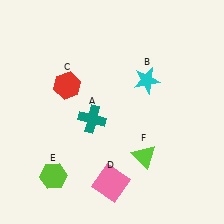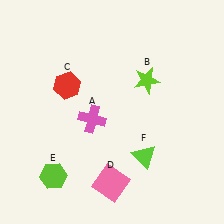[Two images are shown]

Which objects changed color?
A changed from teal to pink. B changed from cyan to lime.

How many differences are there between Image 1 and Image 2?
There are 2 differences between the two images.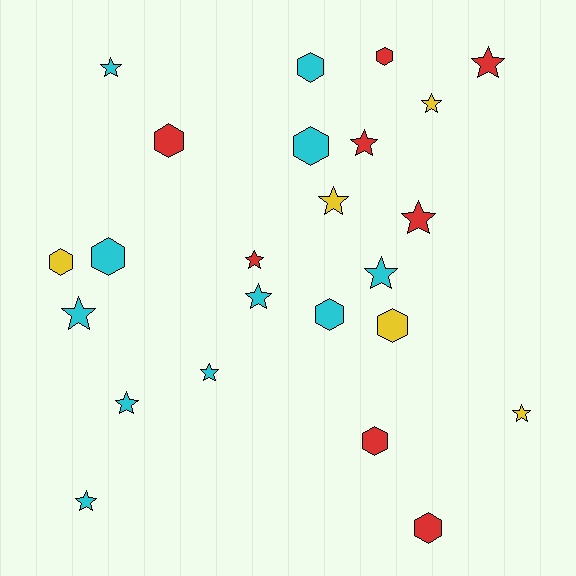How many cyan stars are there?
There are 7 cyan stars.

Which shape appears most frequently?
Star, with 14 objects.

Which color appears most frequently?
Cyan, with 11 objects.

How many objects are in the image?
There are 24 objects.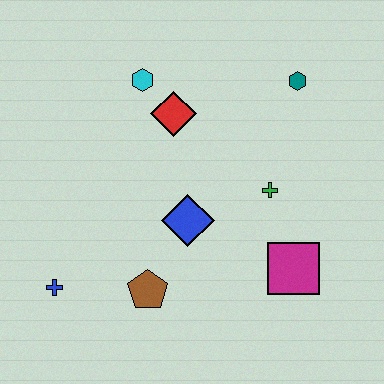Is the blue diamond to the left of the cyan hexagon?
No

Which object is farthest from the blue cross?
The teal hexagon is farthest from the blue cross.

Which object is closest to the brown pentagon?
The blue diamond is closest to the brown pentagon.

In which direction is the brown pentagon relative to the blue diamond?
The brown pentagon is below the blue diamond.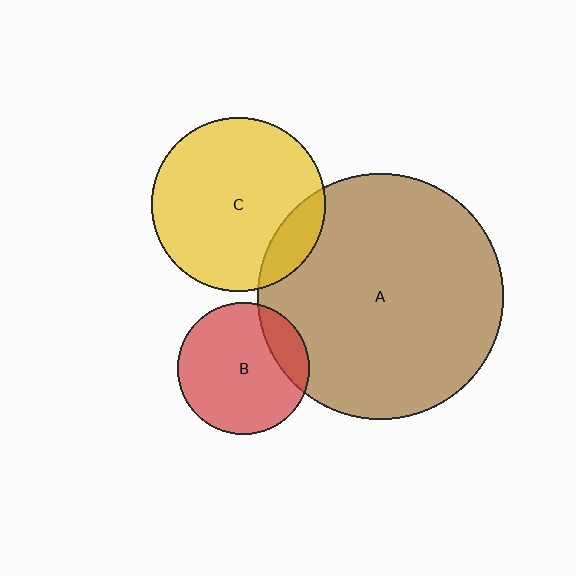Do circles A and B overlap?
Yes.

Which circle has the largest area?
Circle A (brown).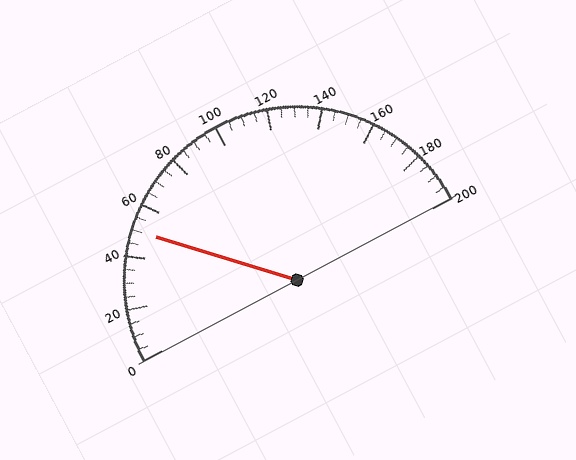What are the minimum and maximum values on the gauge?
The gauge ranges from 0 to 200.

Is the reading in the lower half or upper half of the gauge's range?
The reading is in the lower half of the range (0 to 200).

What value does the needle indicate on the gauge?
The needle indicates approximately 50.